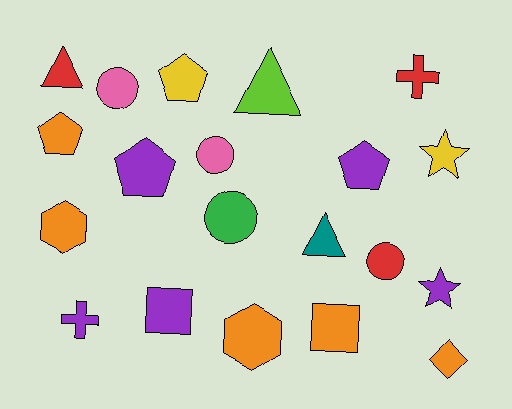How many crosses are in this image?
There are 2 crosses.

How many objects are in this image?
There are 20 objects.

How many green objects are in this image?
There is 1 green object.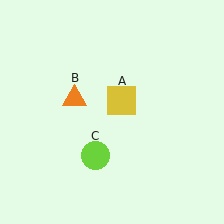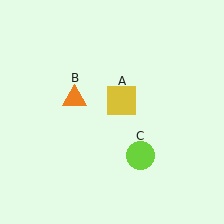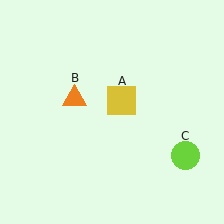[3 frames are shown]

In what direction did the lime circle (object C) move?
The lime circle (object C) moved right.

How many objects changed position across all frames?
1 object changed position: lime circle (object C).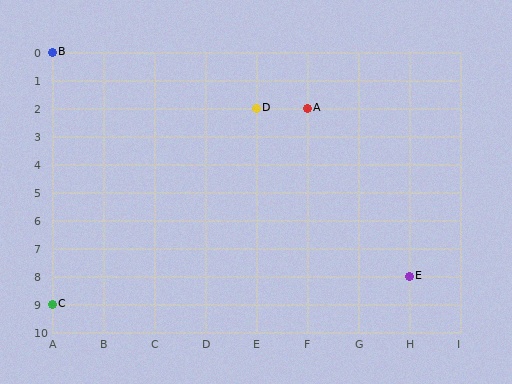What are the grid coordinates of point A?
Point A is at grid coordinates (F, 2).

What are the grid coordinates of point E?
Point E is at grid coordinates (H, 8).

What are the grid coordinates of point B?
Point B is at grid coordinates (A, 0).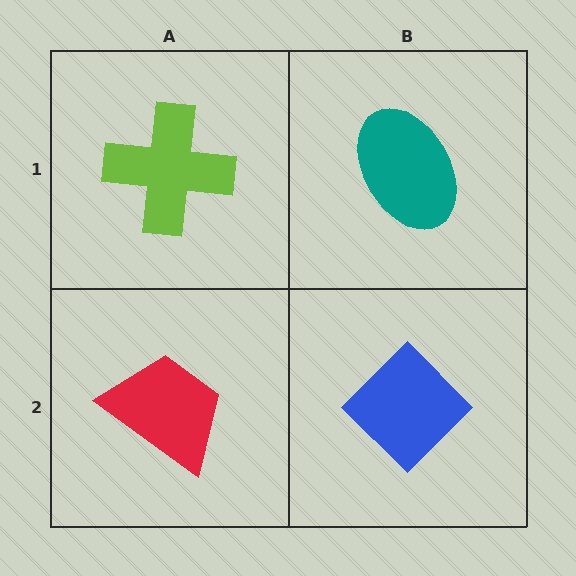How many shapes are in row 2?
2 shapes.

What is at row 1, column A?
A lime cross.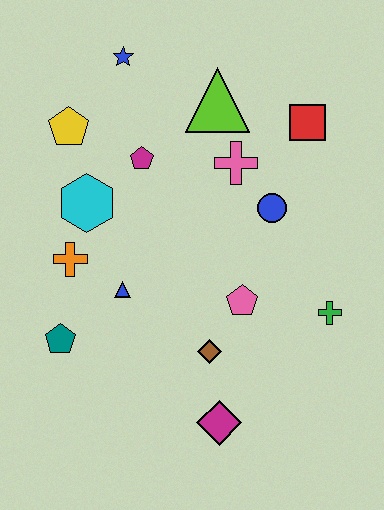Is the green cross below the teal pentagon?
No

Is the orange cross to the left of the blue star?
Yes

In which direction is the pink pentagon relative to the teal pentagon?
The pink pentagon is to the right of the teal pentagon.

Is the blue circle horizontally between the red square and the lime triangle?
Yes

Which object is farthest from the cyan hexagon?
The green cross is farthest from the cyan hexagon.